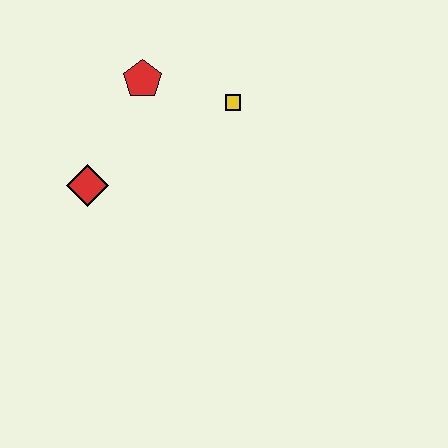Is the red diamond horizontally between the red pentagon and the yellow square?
No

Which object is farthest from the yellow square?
The red diamond is farthest from the yellow square.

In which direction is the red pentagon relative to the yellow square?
The red pentagon is to the left of the yellow square.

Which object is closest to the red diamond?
The red pentagon is closest to the red diamond.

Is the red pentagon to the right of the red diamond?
Yes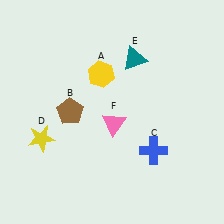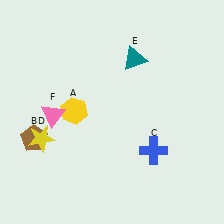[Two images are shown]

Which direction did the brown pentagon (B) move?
The brown pentagon (B) moved left.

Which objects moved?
The objects that moved are: the yellow hexagon (A), the brown pentagon (B), the pink triangle (F).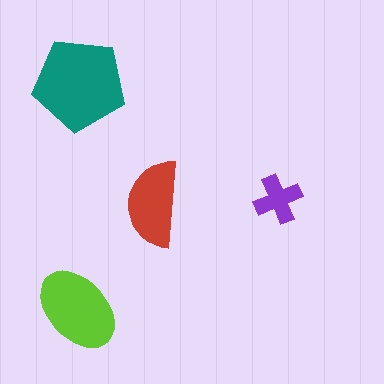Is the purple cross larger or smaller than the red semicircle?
Smaller.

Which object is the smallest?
The purple cross.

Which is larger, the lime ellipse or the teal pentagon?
The teal pentagon.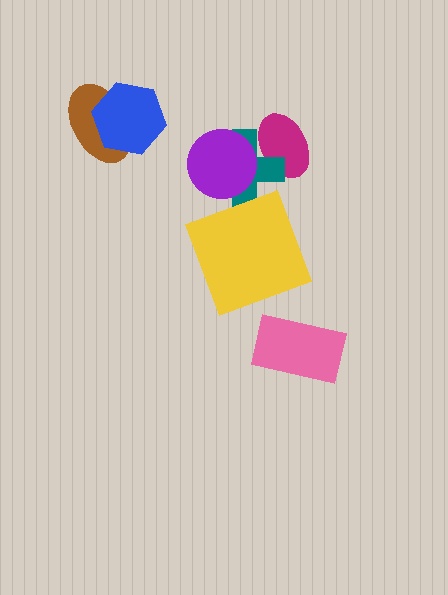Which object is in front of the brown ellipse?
The blue hexagon is in front of the brown ellipse.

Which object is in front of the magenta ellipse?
The teal cross is in front of the magenta ellipse.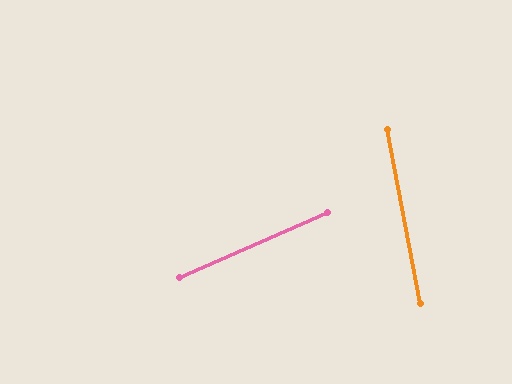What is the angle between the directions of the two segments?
Approximately 77 degrees.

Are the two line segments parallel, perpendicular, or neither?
Neither parallel nor perpendicular — they differ by about 77°.